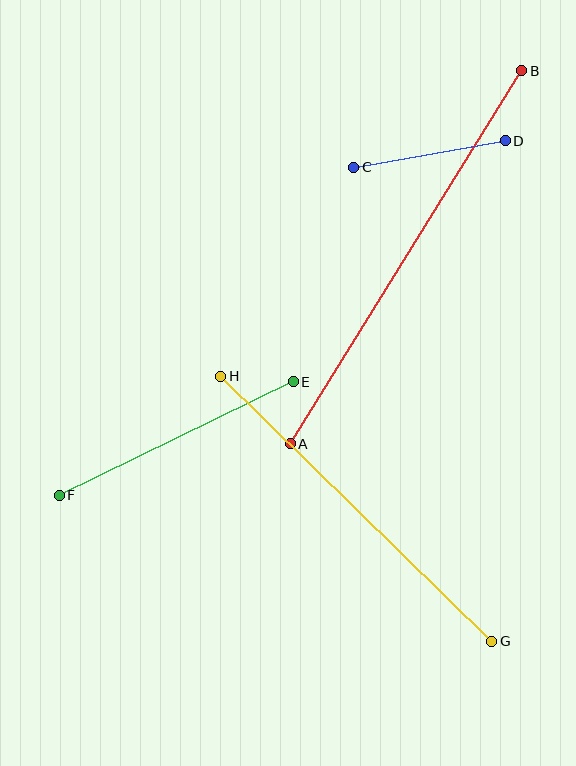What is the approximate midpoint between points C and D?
The midpoint is at approximately (430, 154) pixels.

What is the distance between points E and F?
The distance is approximately 260 pixels.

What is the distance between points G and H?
The distance is approximately 379 pixels.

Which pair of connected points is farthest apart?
Points A and B are farthest apart.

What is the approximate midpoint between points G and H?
The midpoint is at approximately (356, 509) pixels.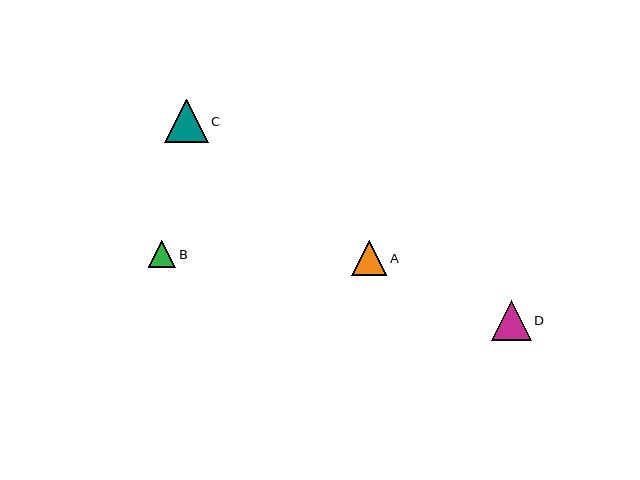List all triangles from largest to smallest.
From largest to smallest: C, D, A, B.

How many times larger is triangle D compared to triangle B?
Triangle D is approximately 1.5 times the size of triangle B.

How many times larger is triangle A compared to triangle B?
Triangle A is approximately 1.3 times the size of triangle B.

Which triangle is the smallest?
Triangle B is the smallest with a size of approximately 27 pixels.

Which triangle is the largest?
Triangle C is the largest with a size of approximately 44 pixels.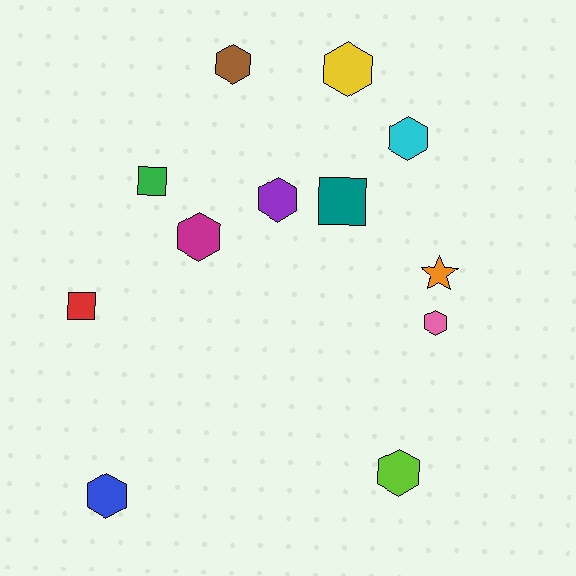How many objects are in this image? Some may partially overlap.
There are 12 objects.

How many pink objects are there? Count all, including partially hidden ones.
There is 1 pink object.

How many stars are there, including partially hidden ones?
There is 1 star.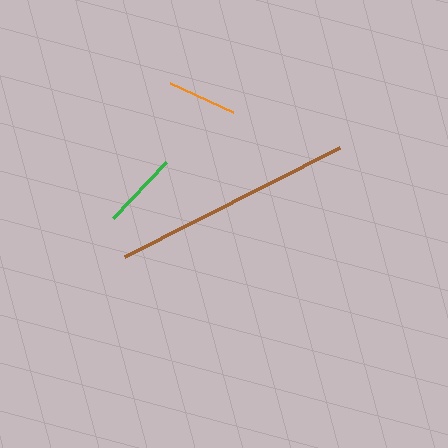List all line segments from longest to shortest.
From longest to shortest: brown, green, orange.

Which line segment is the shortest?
The orange line is the shortest at approximately 69 pixels.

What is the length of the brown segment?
The brown segment is approximately 242 pixels long.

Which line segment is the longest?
The brown line is the longest at approximately 242 pixels.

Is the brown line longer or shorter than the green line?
The brown line is longer than the green line.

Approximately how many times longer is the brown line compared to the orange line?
The brown line is approximately 3.5 times the length of the orange line.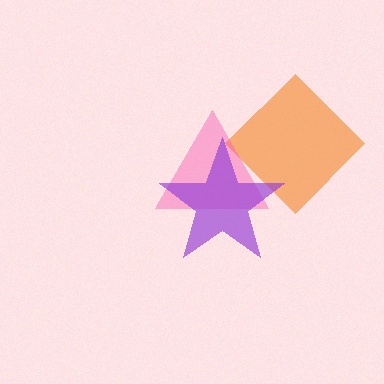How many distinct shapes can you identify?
There are 3 distinct shapes: an orange diamond, a pink triangle, a purple star.